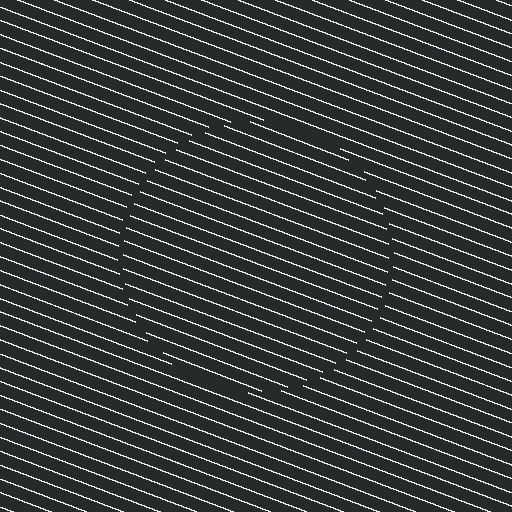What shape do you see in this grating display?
An illusory circle. The interior of the shape contains the same grating, shifted by half a period — the contour is defined by the phase discontinuity where line-ends from the inner and outer gratings abut.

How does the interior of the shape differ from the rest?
The interior of the shape contains the same grating, shifted by half a period — the contour is defined by the phase discontinuity where line-ends from the inner and outer gratings abut.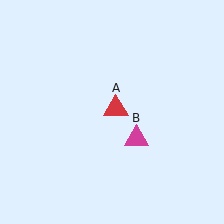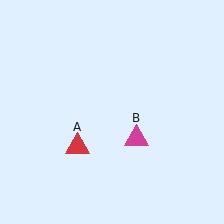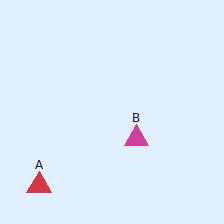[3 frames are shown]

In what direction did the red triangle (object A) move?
The red triangle (object A) moved down and to the left.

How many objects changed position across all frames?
1 object changed position: red triangle (object A).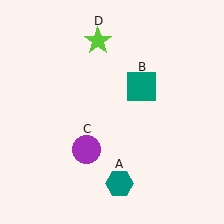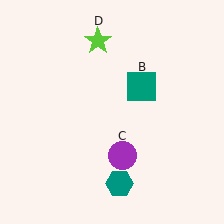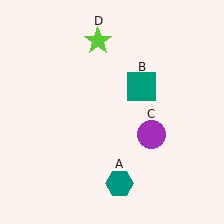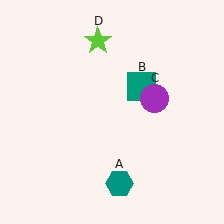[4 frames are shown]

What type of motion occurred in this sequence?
The purple circle (object C) rotated counterclockwise around the center of the scene.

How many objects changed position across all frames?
1 object changed position: purple circle (object C).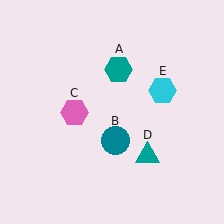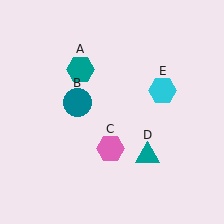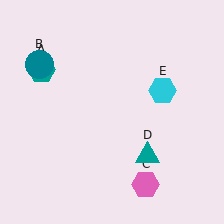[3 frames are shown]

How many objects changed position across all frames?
3 objects changed position: teal hexagon (object A), teal circle (object B), pink hexagon (object C).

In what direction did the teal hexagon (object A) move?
The teal hexagon (object A) moved left.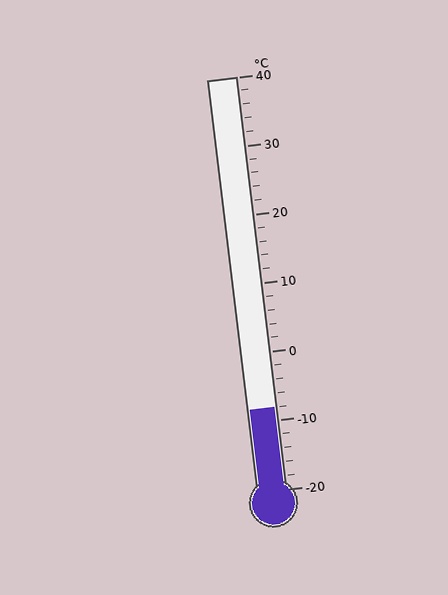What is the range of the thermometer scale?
The thermometer scale ranges from -20°C to 40°C.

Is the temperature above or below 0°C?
The temperature is below 0°C.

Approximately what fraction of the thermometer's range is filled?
The thermometer is filled to approximately 20% of its range.